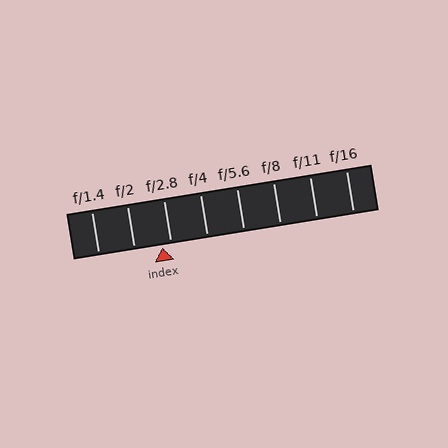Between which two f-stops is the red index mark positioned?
The index mark is between f/2 and f/2.8.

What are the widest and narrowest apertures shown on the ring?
The widest aperture shown is f/1.4 and the narrowest is f/16.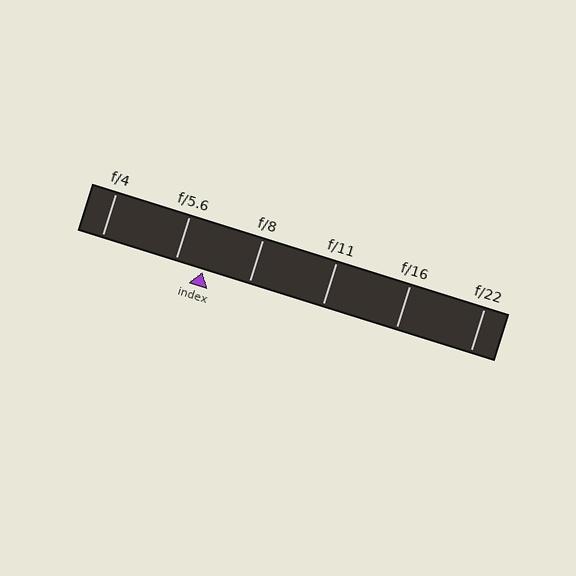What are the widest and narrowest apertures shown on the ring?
The widest aperture shown is f/4 and the narrowest is f/22.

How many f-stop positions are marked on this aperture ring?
There are 6 f-stop positions marked.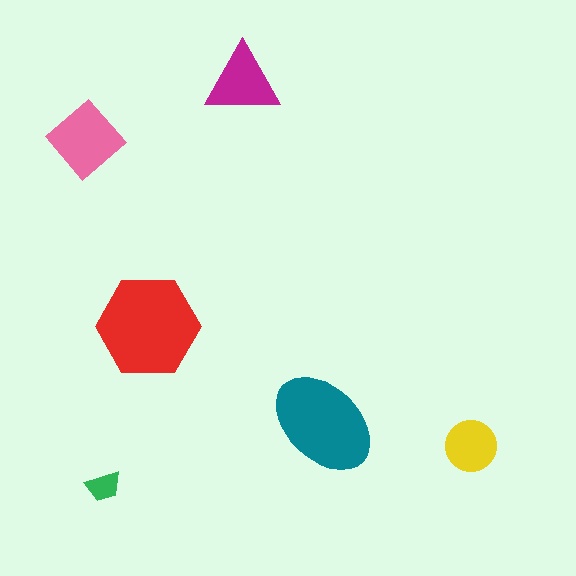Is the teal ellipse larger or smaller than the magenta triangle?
Larger.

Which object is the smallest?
The green trapezoid.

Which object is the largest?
The red hexagon.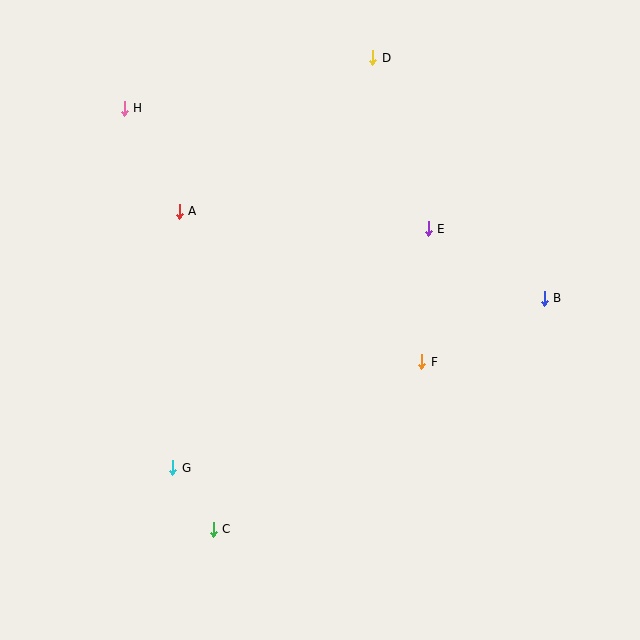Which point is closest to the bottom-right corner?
Point F is closest to the bottom-right corner.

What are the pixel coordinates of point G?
Point G is at (173, 467).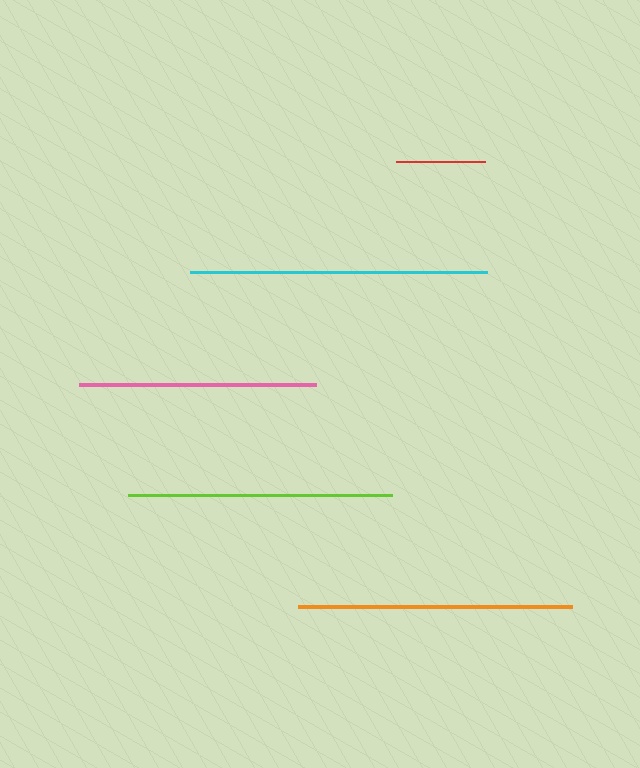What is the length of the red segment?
The red segment is approximately 90 pixels long.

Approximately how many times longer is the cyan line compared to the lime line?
The cyan line is approximately 1.1 times the length of the lime line.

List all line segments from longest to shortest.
From longest to shortest: cyan, orange, lime, pink, red.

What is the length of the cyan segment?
The cyan segment is approximately 297 pixels long.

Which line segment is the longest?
The cyan line is the longest at approximately 297 pixels.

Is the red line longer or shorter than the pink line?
The pink line is longer than the red line.